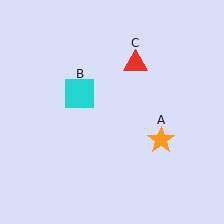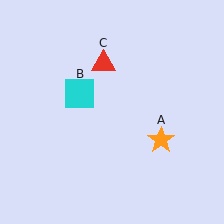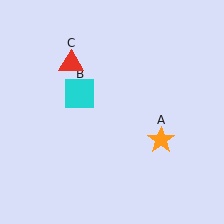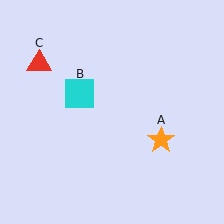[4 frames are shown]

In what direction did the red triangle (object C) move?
The red triangle (object C) moved left.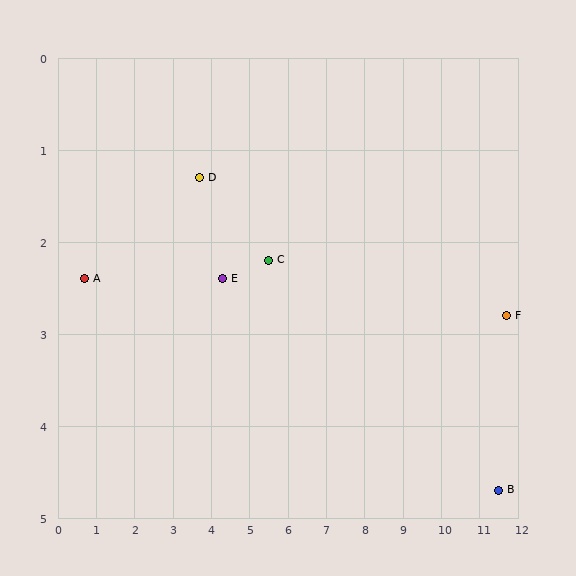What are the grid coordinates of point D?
Point D is at approximately (3.7, 1.3).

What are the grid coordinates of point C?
Point C is at approximately (5.5, 2.2).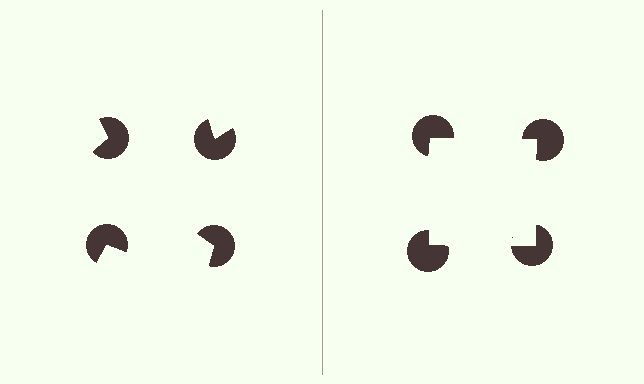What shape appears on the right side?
An illusory square.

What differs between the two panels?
The pac-man discs are positioned identically on both sides; only the wedge orientations differ. On the right they align to a square; on the left they are misaligned.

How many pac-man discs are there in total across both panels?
8 — 4 on each side.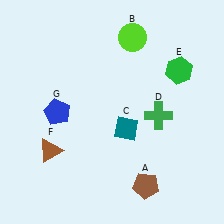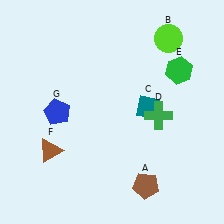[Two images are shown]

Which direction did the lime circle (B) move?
The lime circle (B) moved right.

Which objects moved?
The objects that moved are: the lime circle (B), the teal diamond (C).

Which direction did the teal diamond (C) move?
The teal diamond (C) moved right.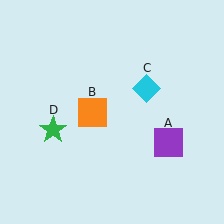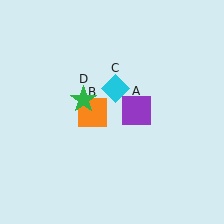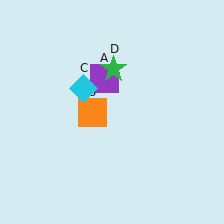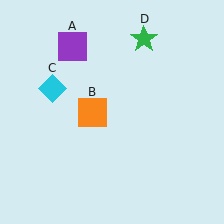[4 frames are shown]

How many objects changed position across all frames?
3 objects changed position: purple square (object A), cyan diamond (object C), green star (object D).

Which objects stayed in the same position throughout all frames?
Orange square (object B) remained stationary.